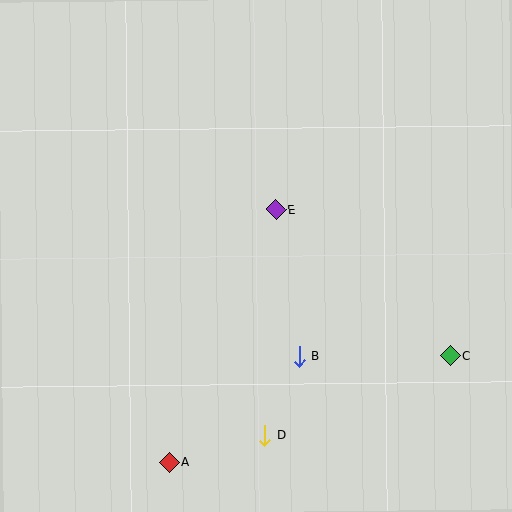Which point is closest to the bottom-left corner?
Point A is closest to the bottom-left corner.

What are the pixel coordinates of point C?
Point C is at (450, 356).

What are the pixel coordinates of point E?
Point E is at (276, 209).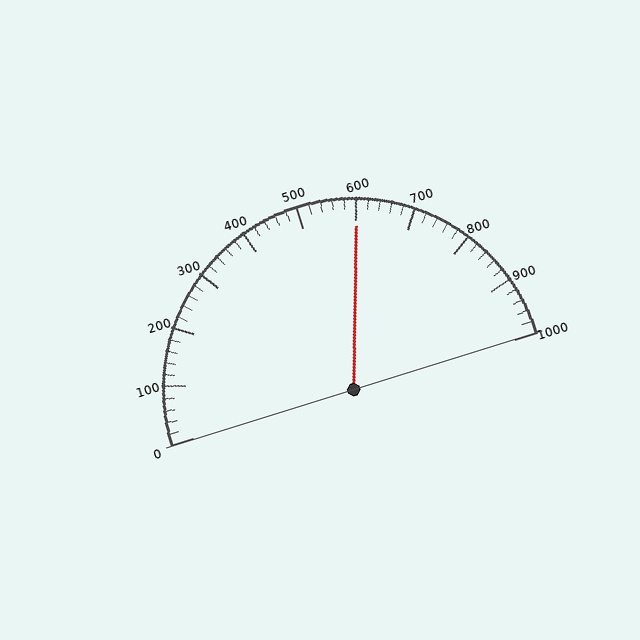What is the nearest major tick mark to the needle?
The nearest major tick mark is 600.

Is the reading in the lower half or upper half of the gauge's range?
The reading is in the upper half of the range (0 to 1000).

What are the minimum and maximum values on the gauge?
The gauge ranges from 0 to 1000.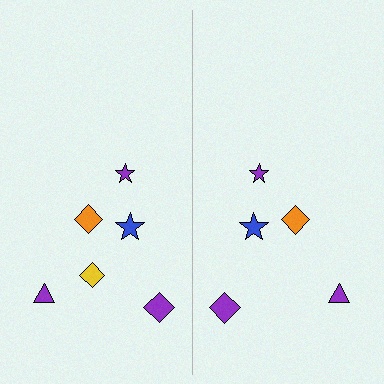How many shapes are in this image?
There are 11 shapes in this image.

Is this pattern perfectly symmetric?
No, the pattern is not perfectly symmetric. A yellow diamond is missing from the right side.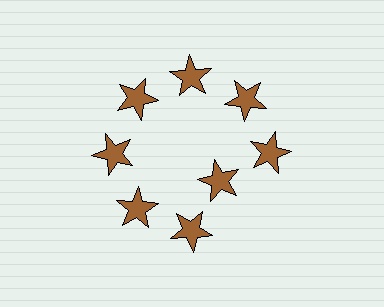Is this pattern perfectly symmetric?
No. The 8 brown stars are arranged in a ring, but one element near the 4 o'clock position is pulled inward toward the center, breaking the 8-fold rotational symmetry.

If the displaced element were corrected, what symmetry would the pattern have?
It would have 8-fold rotational symmetry — the pattern would map onto itself every 45 degrees.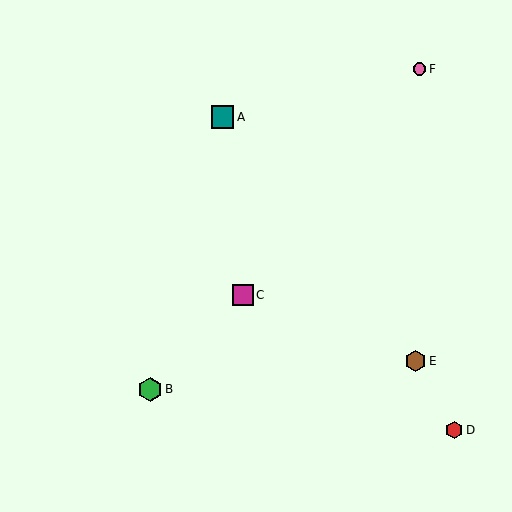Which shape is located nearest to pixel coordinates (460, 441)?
The red hexagon (labeled D) at (454, 430) is nearest to that location.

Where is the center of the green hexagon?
The center of the green hexagon is at (150, 389).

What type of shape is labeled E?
Shape E is a brown hexagon.